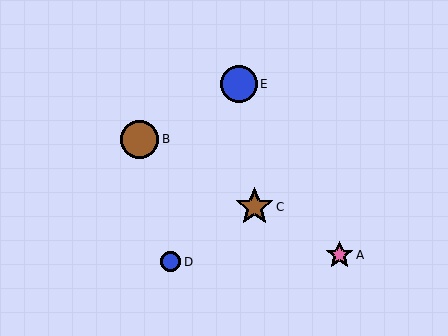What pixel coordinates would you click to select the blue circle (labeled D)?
Click at (171, 262) to select the blue circle D.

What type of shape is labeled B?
Shape B is a brown circle.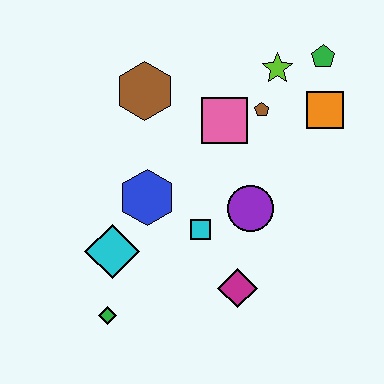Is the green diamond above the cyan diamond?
No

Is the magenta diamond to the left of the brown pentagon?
Yes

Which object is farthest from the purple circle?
The green diamond is farthest from the purple circle.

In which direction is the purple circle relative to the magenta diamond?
The purple circle is above the magenta diamond.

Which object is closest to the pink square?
The brown pentagon is closest to the pink square.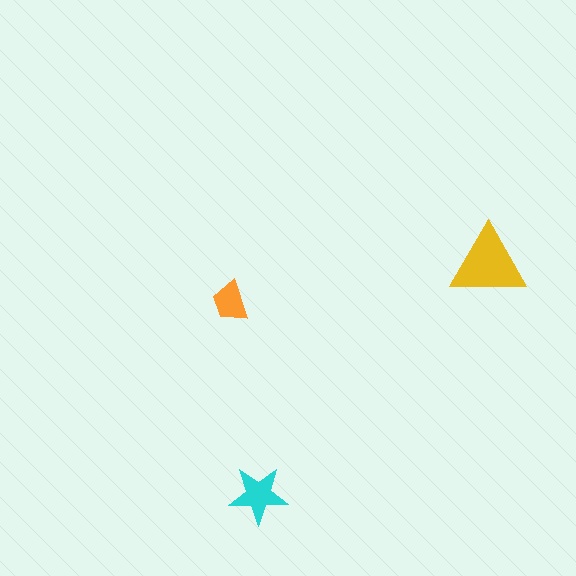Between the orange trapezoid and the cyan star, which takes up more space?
The cyan star.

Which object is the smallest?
The orange trapezoid.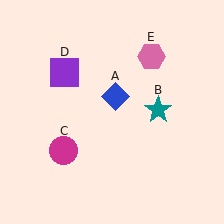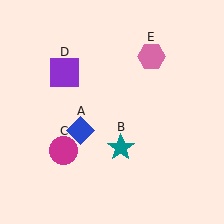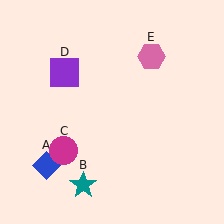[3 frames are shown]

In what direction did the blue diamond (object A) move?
The blue diamond (object A) moved down and to the left.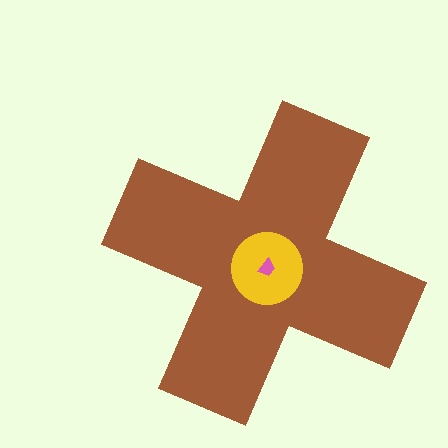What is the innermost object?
The pink trapezoid.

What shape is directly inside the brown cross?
The yellow circle.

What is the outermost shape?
The brown cross.